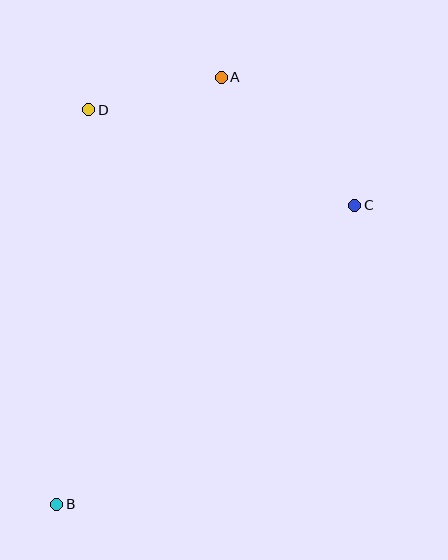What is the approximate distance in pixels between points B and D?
The distance between B and D is approximately 396 pixels.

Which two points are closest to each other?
Points A and D are closest to each other.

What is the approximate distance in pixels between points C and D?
The distance between C and D is approximately 282 pixels.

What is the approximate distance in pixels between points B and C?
The distance between B and C is approximately 422 pixels.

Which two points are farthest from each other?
Points A and B are farthest from each other.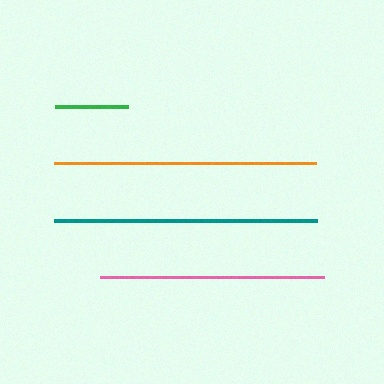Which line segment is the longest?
The teal line is the longest at approximately 263 pixels.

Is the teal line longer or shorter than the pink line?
The teal line is longer than the pink line.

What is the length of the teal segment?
The teal segment is approximately 263 pixels long.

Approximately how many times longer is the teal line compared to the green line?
The teal line is approximately 3.6 times the length of the green line.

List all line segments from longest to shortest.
From longest to shortest: teal, orange, pink, green.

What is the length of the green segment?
The green segment is approximately 73 pixels long.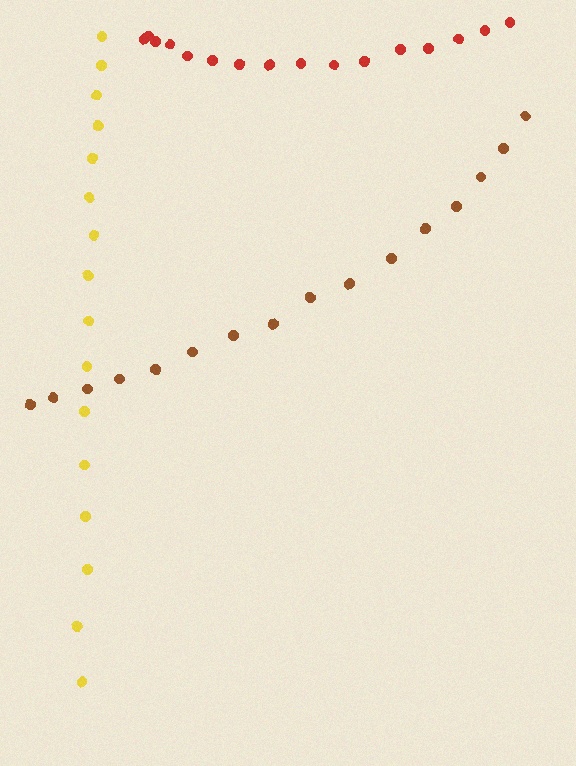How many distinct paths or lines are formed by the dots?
There are 3 distinct paths.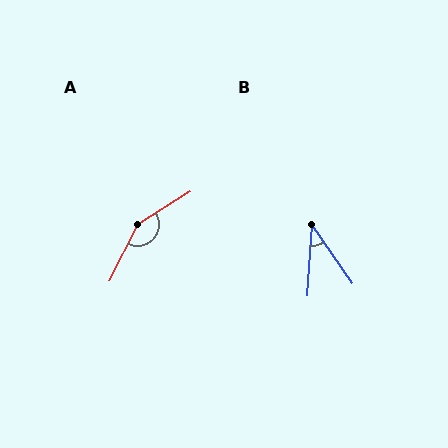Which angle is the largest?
A, at approximately 149 degrees.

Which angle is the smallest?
B, at approximately 38 degrees.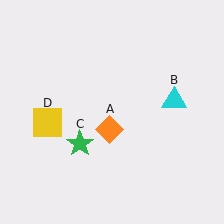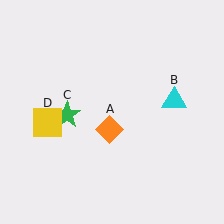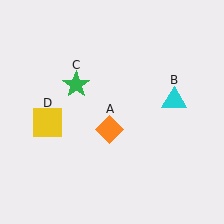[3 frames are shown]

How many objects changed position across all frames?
1 object changed position: green star (object C).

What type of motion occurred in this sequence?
The green star (object C) rotated clockwise around the center of the scene.